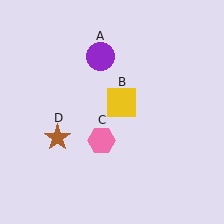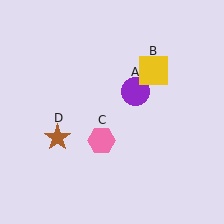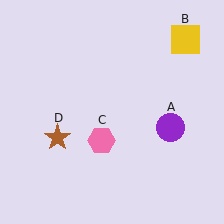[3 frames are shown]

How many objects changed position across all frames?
2 objects changed position: purple circle (object A), yellow square (object B).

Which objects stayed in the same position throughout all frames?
Pink hexagon (object C) and brown star (object D) remained stationary.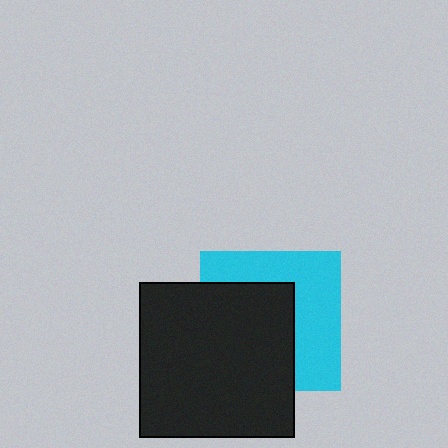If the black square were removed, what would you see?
You would see the complete cyan square.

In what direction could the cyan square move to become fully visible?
The cyan square could move toward the upper-right. That would shift it out from behind the black square entirely.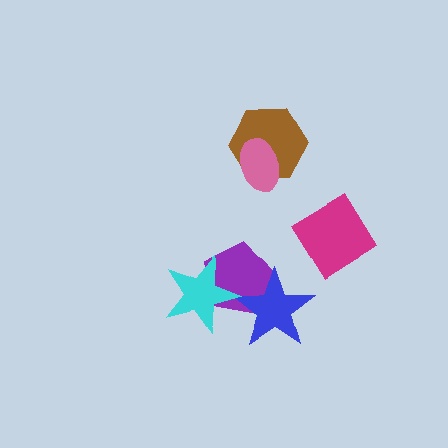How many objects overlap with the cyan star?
2 objects overlap with the cyan star.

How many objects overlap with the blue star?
2 objects overlap with the blue star.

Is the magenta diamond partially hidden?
No, no other shape covers it.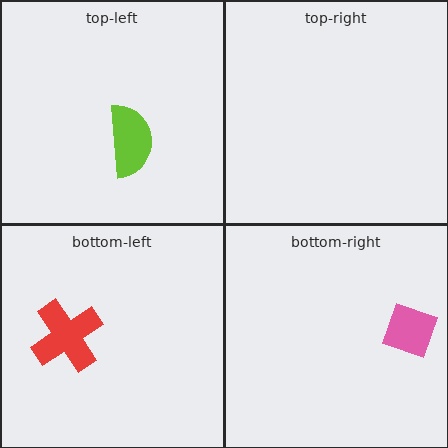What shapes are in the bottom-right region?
The pink diamond.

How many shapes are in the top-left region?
1.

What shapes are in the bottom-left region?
The red cross.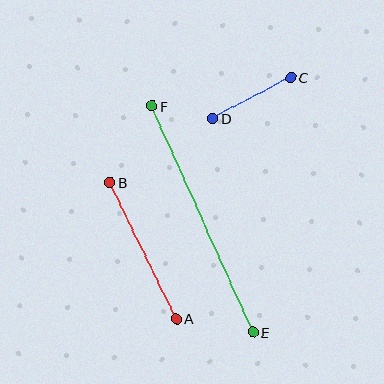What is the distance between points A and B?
The distance is approximately 152 pixels.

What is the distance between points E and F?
The distance is approximately 248 pixels.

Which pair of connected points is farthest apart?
Points E and F are farthest apart.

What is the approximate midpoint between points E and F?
The midpoint is at approximately (203, 219) pixels.